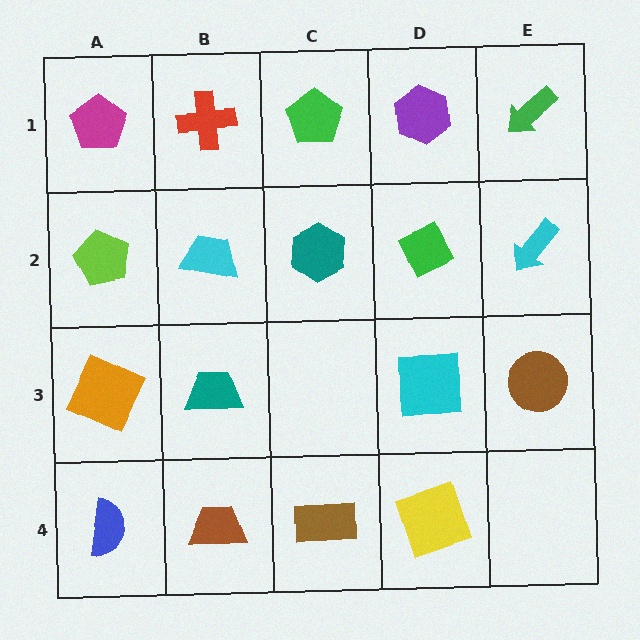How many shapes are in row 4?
4 shapes.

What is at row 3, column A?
An orange square.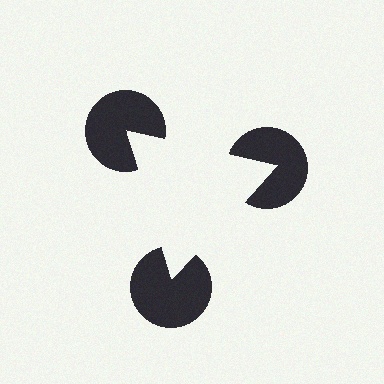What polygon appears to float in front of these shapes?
An illusory triangle — its edges are inferred from the aligned wedge cuts in the pac-man discs, not physically drawn.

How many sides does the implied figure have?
3 sides.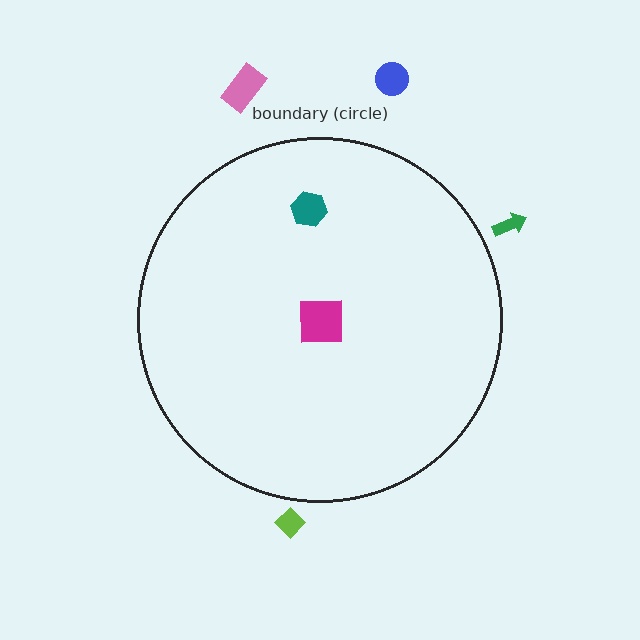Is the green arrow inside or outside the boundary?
Outside.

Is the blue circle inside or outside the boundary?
Outside.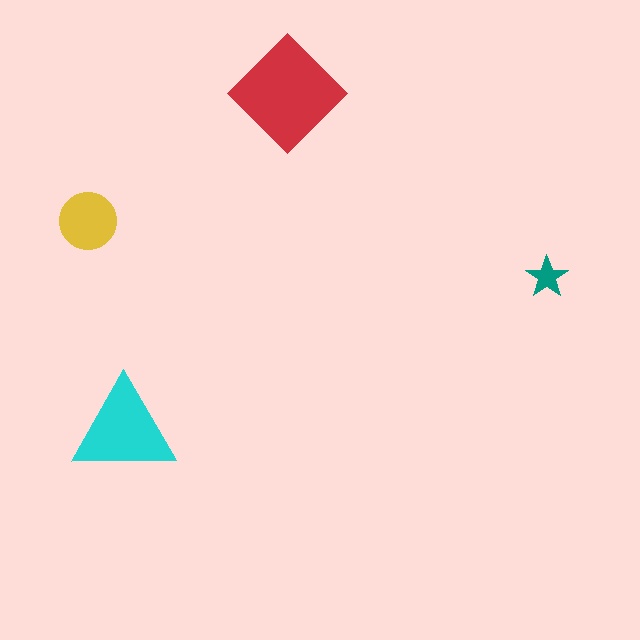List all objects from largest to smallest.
The red diamond, the cyan triangle, the yellow circle, the teal star.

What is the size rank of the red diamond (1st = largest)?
1st.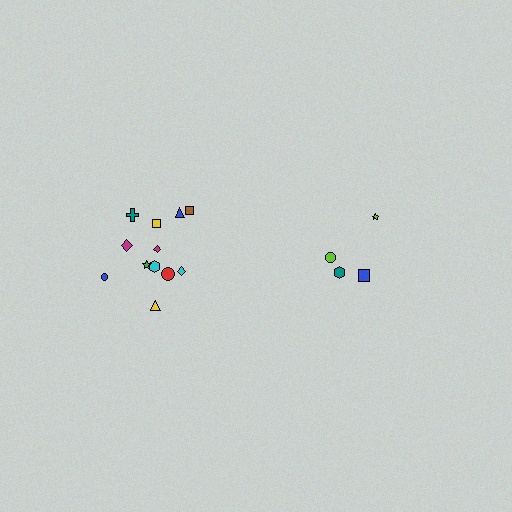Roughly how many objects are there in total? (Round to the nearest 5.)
Roughly 15 objects in total.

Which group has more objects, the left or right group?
The left group.